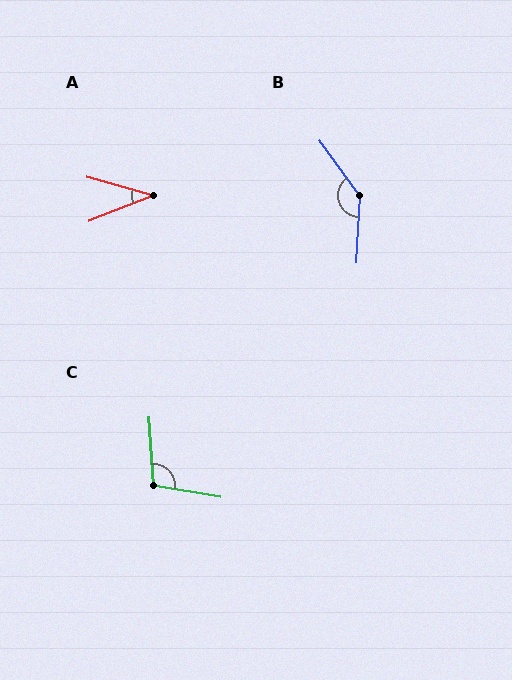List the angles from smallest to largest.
A (38°), C (103°), B (141°).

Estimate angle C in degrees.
Approximately 103 degrees.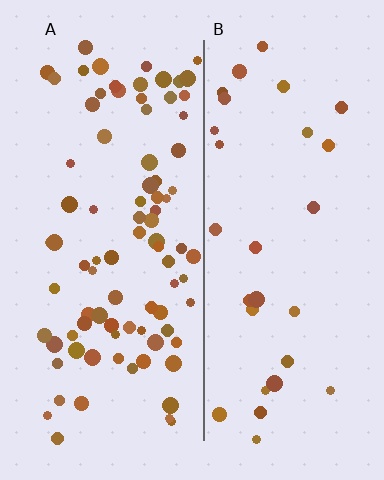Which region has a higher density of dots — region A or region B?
A (the left).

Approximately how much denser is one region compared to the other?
Approximately 2.9× — region A over region B.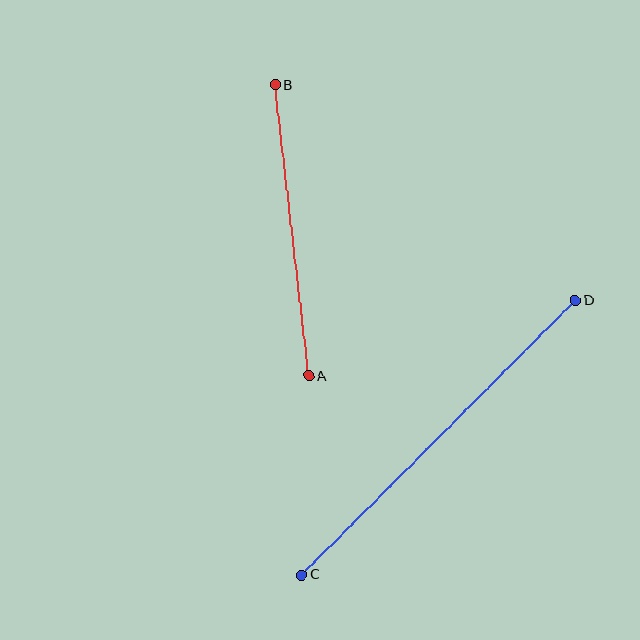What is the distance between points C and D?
The distance is approximately 387 pixels.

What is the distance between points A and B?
The distance is approximately 293 pixels.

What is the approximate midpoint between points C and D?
The midpoint is at approximately (438, 437) pixels.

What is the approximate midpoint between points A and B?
The midpoint is at approximately (292, 230) pixels.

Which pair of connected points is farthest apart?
Points C and D are farthest apart.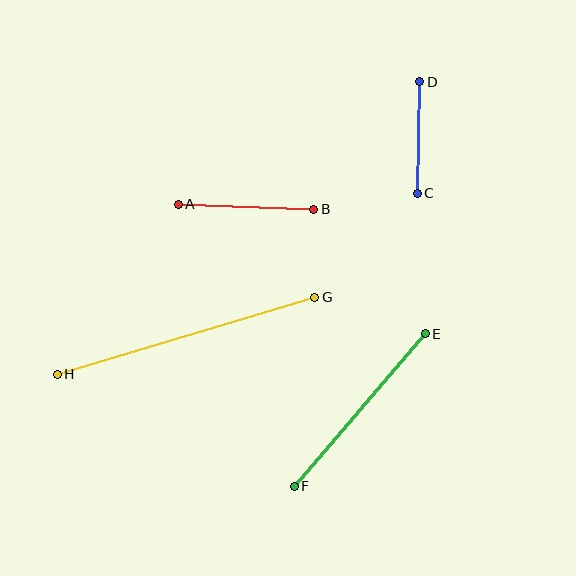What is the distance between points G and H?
The distance is approximately 269 pixels.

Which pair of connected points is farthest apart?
Points G and H are farthest apart.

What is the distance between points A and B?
The distance is approximately 135 pixels.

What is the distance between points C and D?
The distance is approximately 112 pixels.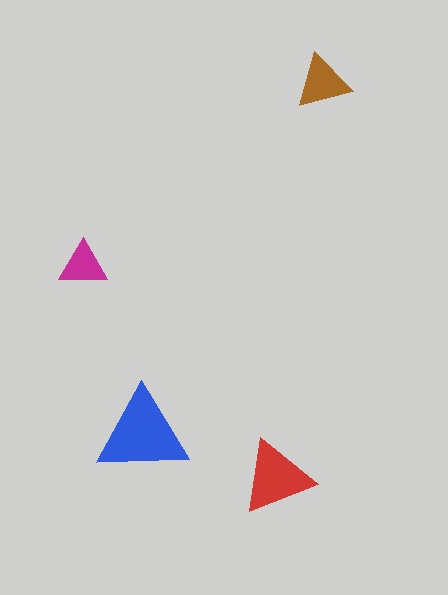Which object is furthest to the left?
The magenta triangle is leftmost.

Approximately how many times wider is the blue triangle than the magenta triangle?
About 2 times wider.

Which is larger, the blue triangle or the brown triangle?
The blue one.